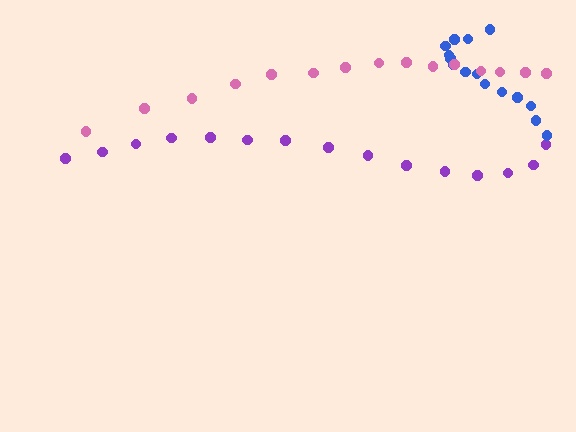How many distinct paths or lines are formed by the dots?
There are 3 distinct paths.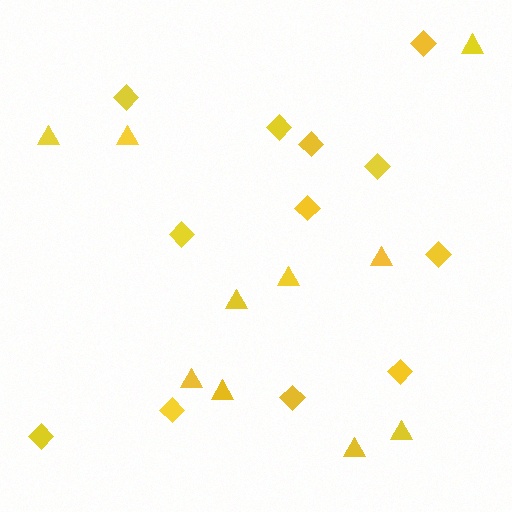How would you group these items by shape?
There are 2 groups: one group of triangles (10) and one group of diamonds (12).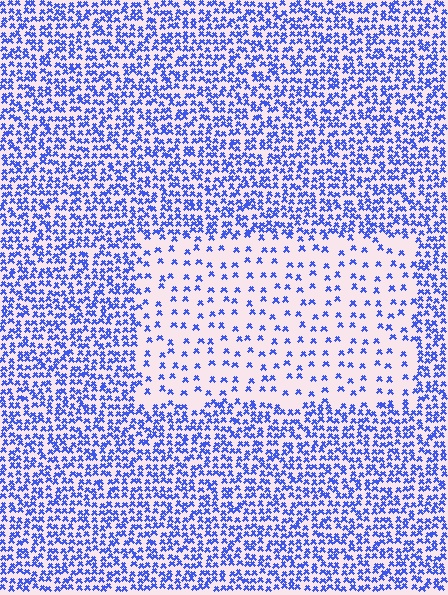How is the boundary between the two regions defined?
The boundary is defined by a change in element density (approximately 2.9x ratio). All elements are the same color, size, and shape.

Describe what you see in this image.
The image contains small blue elements arranged at two different densities. A rectangle-shaped region is visible where the elements are less densely packed than the surrounding area.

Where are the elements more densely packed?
The elements are more densely packed outside the rectangle boundary.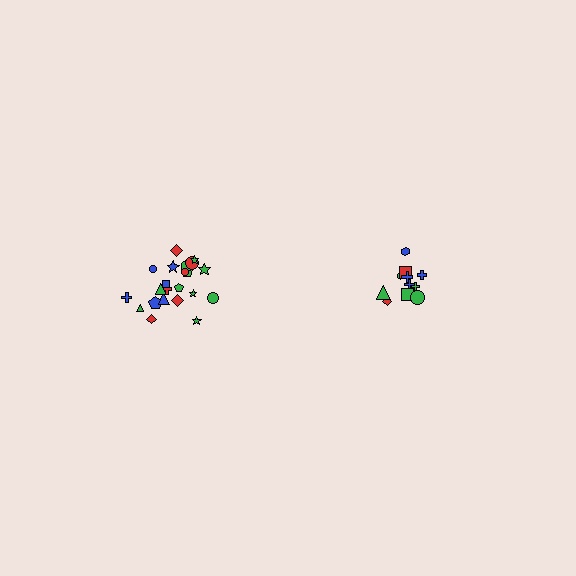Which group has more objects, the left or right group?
The left group.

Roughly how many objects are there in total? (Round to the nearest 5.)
Roughly 35 objects in total.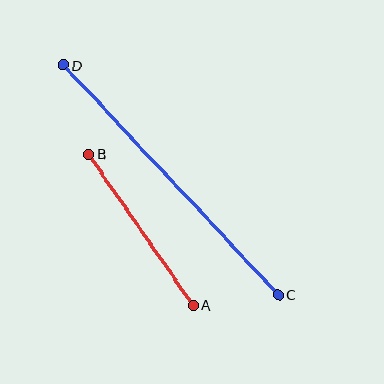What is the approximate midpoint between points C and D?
The midpoint is at approximately (171, 180) pixels.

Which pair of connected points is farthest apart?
Points C and D are farthest apart.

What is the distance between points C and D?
The distance is approximately 315 pixels.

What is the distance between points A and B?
The distance is approximately 183 pixels.